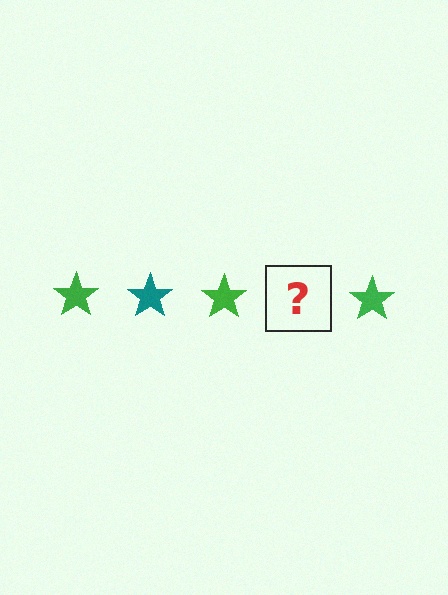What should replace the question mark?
The question mark should be replaced with a teal star.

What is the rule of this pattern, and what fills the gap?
The rule is that the pattern cycles through green, teal stars. The gap should be filled with a teal star.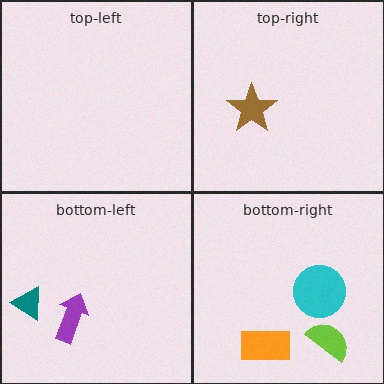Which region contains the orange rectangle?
The bottom-right region.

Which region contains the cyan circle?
The bottom-right region.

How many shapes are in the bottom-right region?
3.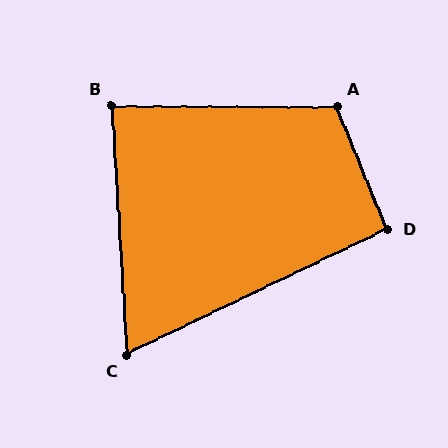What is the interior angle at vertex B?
Approximately 86 degrees (approximately right).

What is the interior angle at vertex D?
Approximately 94 degrees (approximately right).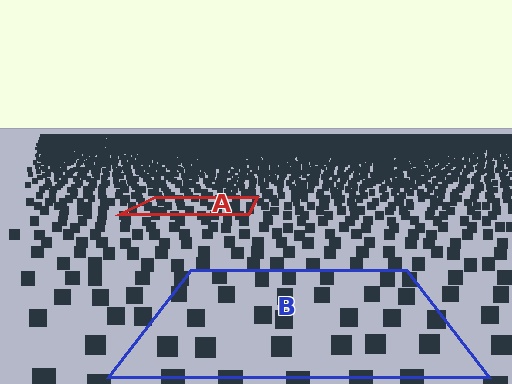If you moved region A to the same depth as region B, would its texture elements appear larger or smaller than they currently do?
They would appear larger. At a closer depth, the same texture elements are projected at a bigger on-screen size.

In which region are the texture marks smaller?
The texture marks are smaller in region A, because it is farther away.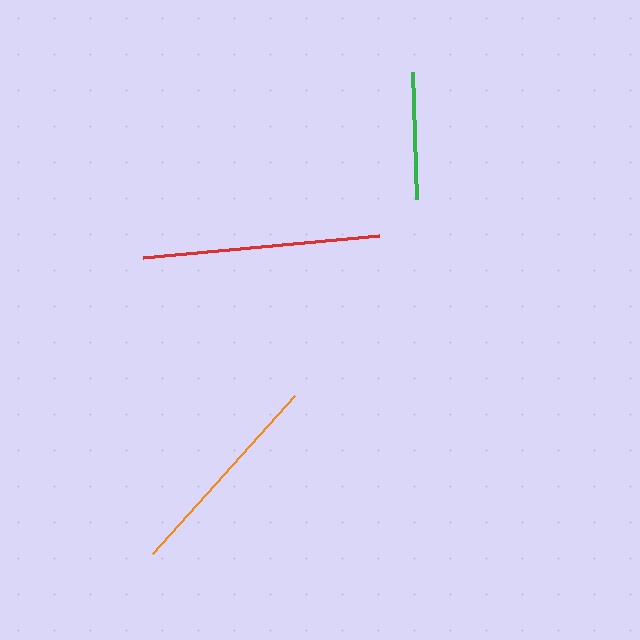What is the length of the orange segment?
The orange segment is approximately 212 pixels long.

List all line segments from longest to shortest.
From longest to shortest: red, orange, green.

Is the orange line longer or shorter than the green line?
The orange line is longer than the green line.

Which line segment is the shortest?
The green line is the shortest at approximately 127 pixels.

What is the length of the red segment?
The red segment is approximately 237 pixels long.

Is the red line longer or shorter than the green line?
The red line is longer than the green line.